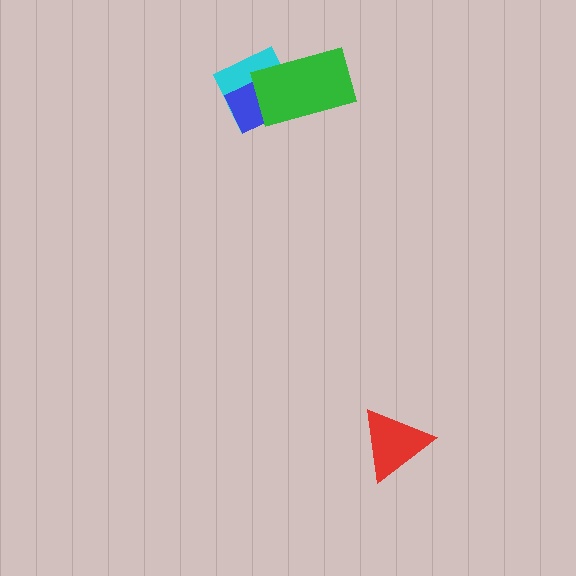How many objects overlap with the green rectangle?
2 objects overlap with the green rectangle.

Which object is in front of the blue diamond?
The green rectangle is in front of the blue diamond.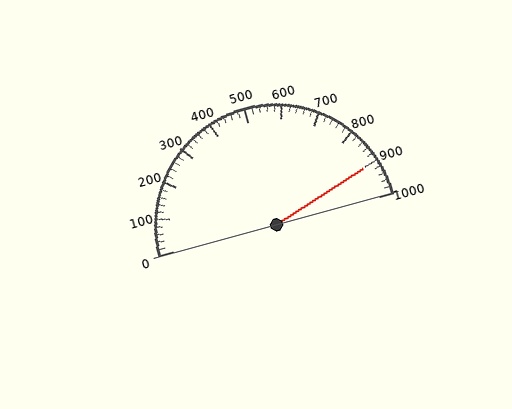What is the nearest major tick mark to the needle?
The nearest major tick mark is 900.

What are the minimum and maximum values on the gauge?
The gauge ranges from 0 to 1000.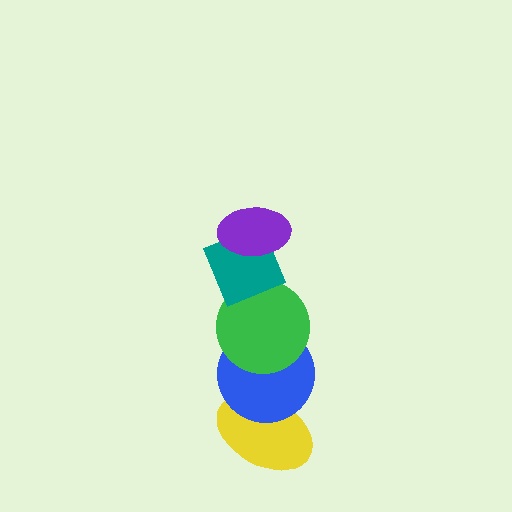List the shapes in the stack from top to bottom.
From top to bottom: the purple ellipse, the teal diamond, the green circle, the blue circle, the yellow ellipse.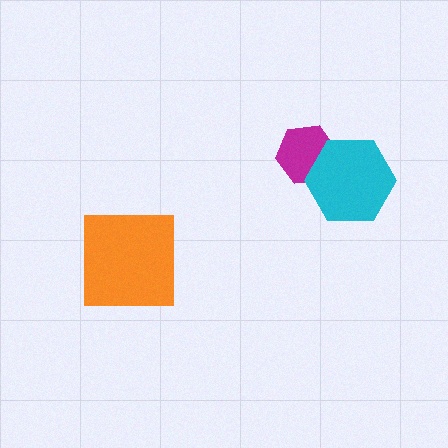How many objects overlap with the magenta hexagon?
1 object overlaps with the magenta hexagon.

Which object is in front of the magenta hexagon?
The cyan hexagon is in front of the magenta hexagon.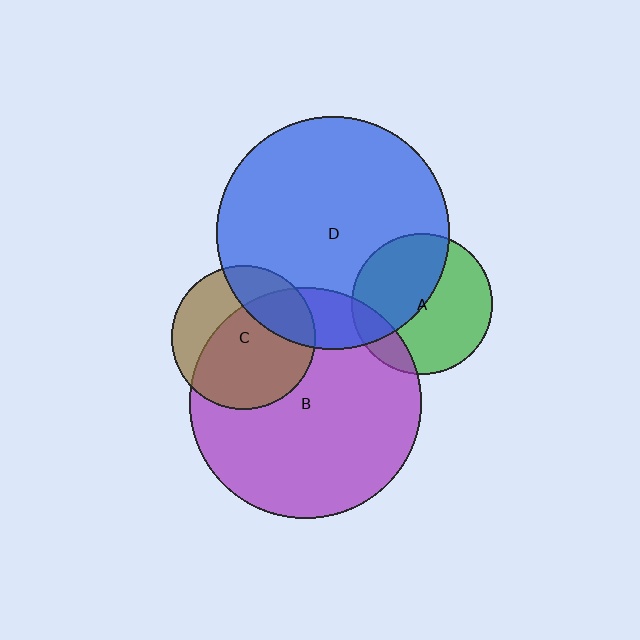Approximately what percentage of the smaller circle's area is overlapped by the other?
Approximately 15%.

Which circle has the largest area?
Circle D (blue).